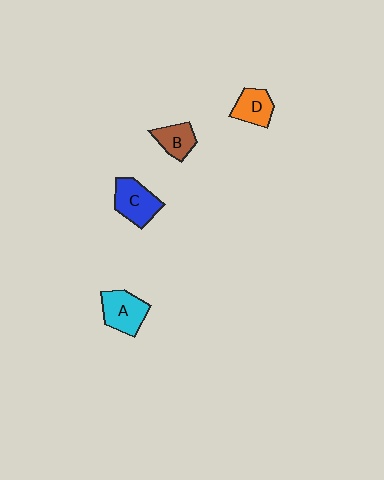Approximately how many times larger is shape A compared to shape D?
Approximately 1.3 times.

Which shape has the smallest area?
Shape B (brown).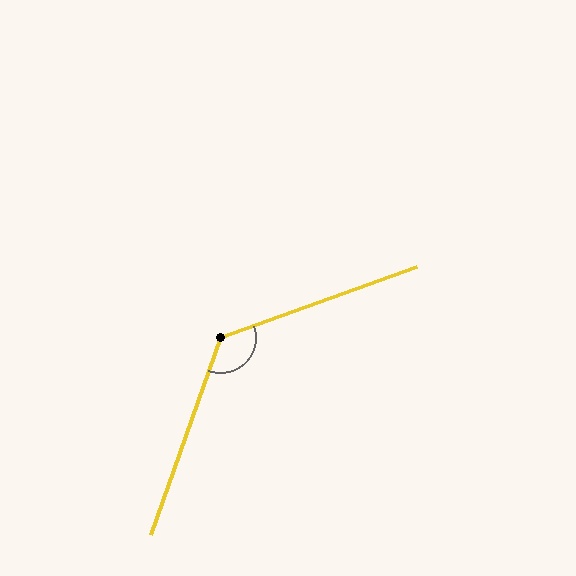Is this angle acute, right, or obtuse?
It is obtuse.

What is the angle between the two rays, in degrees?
Approximately 129 degrees.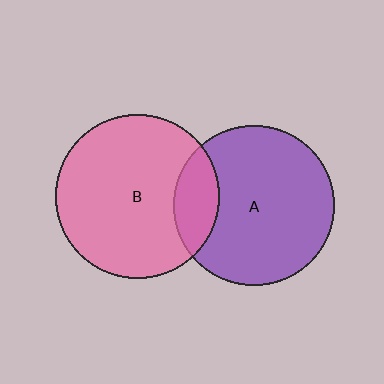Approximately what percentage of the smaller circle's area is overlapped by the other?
Approximately 15%.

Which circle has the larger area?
Circle B (pink).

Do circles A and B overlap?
Yes.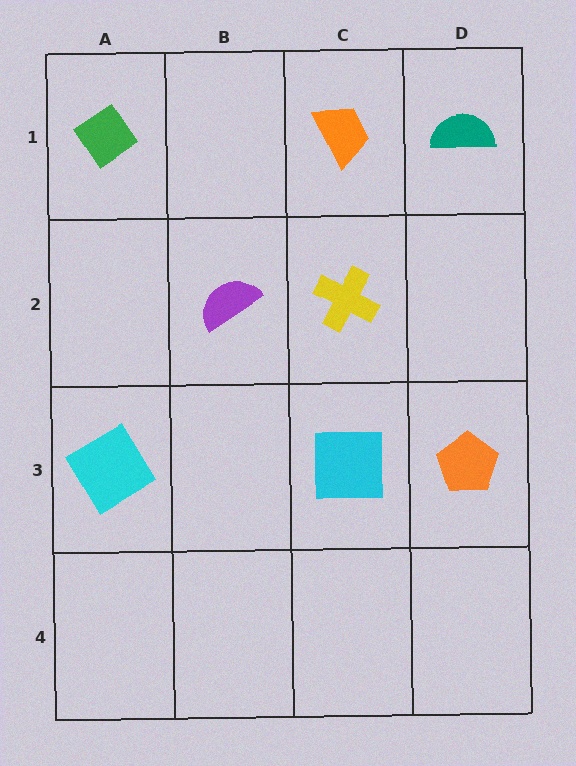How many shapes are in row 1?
3 shapes.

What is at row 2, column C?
A yellow cross.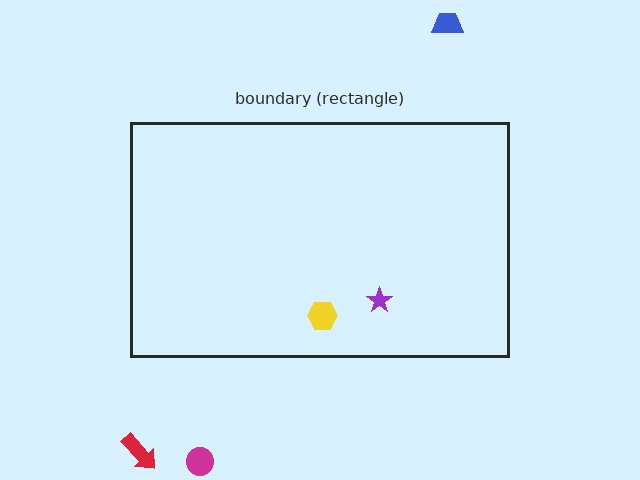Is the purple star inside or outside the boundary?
Inside.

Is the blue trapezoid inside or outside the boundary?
Outside.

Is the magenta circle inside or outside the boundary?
Outside.